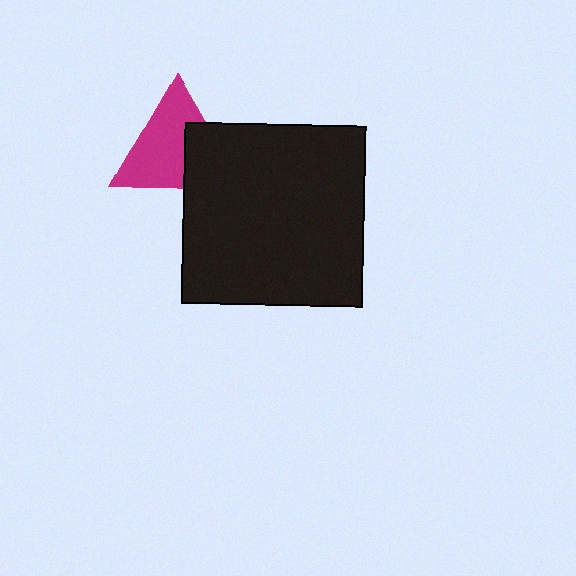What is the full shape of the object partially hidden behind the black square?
The partially hidden object is a magenta triangle.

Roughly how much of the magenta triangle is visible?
Most of it is visible (roughly 66%).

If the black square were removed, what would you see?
You would see the complete magenta triangle.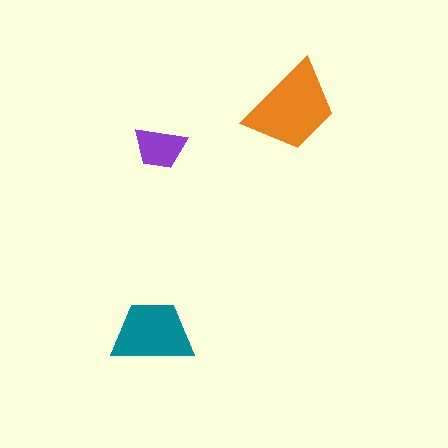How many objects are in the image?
There are 3 objects in the image.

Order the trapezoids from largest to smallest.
the orange one, the teal one, the purple one.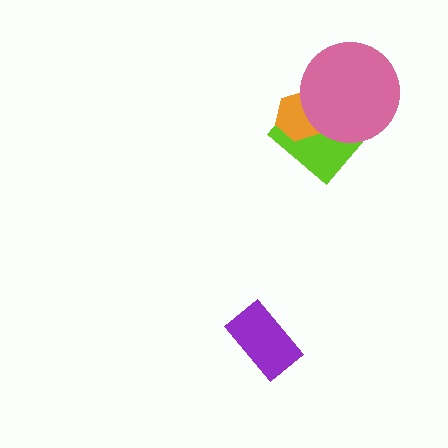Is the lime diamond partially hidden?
Yes, it is partially covered by another shape.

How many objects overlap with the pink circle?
2 objects overlap with the pink circle.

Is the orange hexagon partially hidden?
Yes, it is partially covered by another shape.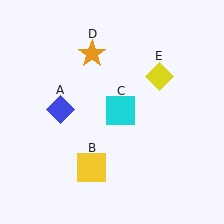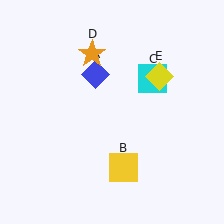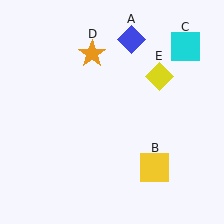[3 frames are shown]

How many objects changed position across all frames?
3 objects changed position: blue diamond (object A), yellow square (object B), cyan square (object C).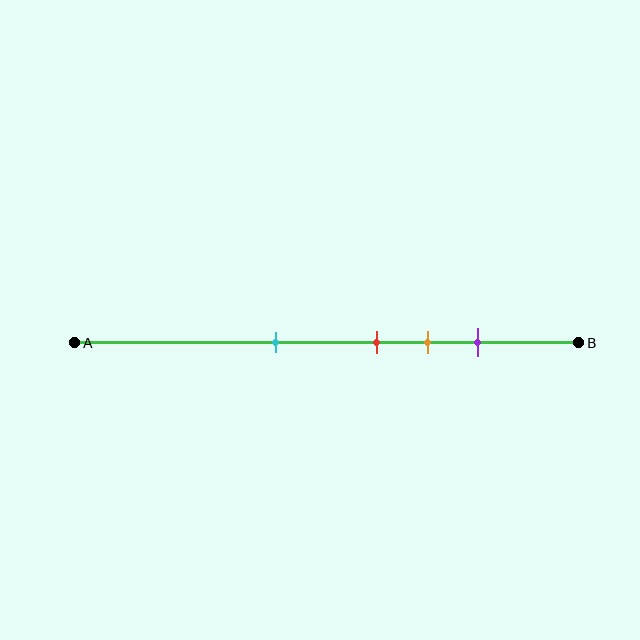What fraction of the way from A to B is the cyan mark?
The cyan mark is approximately 40% (0.4) of the way from A to B.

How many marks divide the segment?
There are 4 marks dividing the segment.